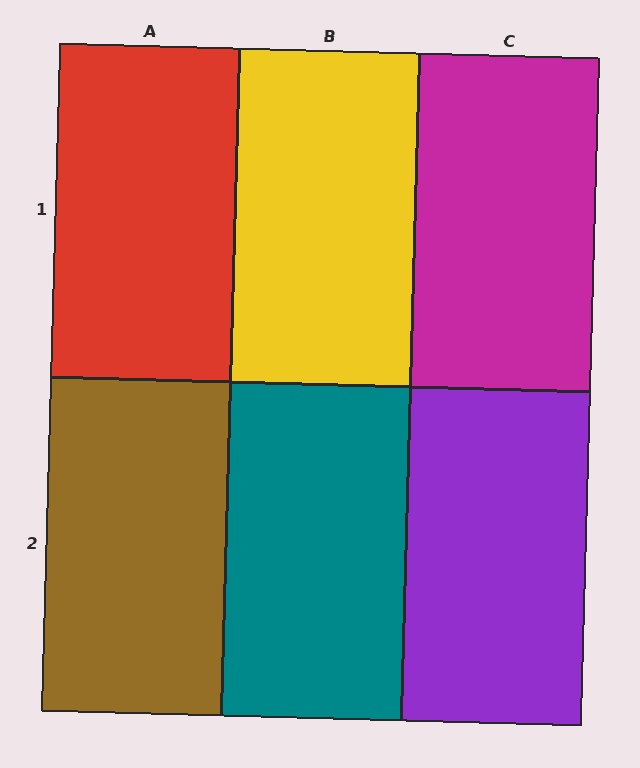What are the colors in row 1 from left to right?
Red, yellow, magenta.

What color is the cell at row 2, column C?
Purple.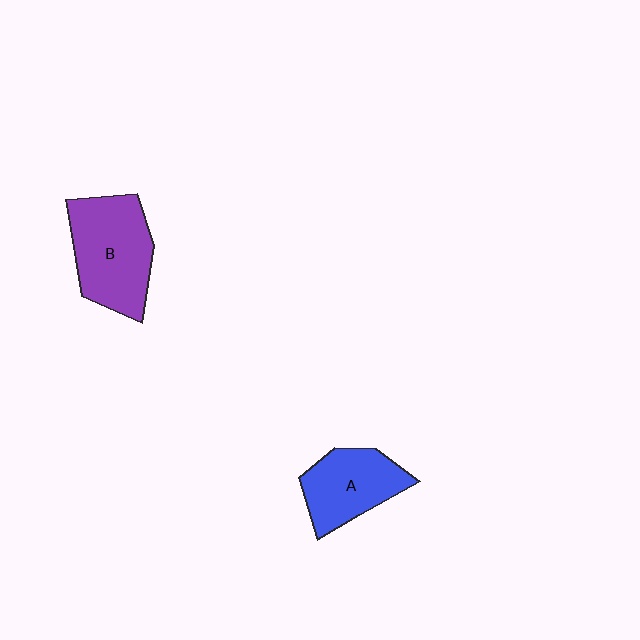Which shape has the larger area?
Shape B (purple).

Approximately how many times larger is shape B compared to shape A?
Approximately 1.3 times.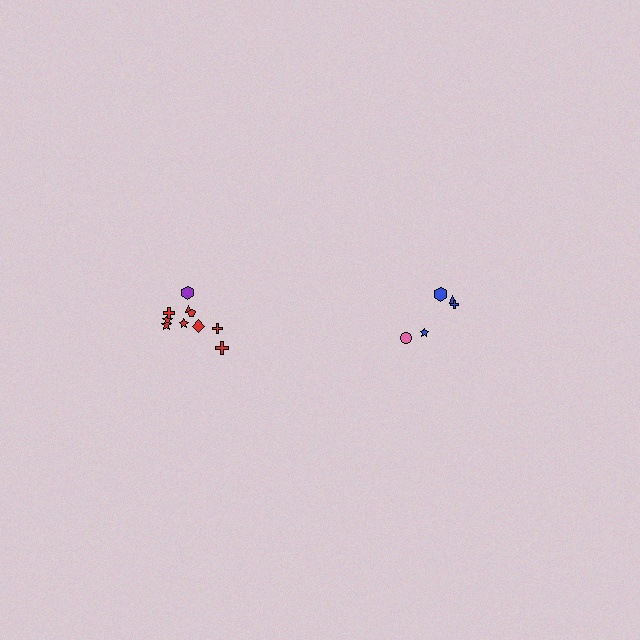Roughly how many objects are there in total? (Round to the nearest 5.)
Roughly 15 objects in total.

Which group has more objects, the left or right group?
The left group.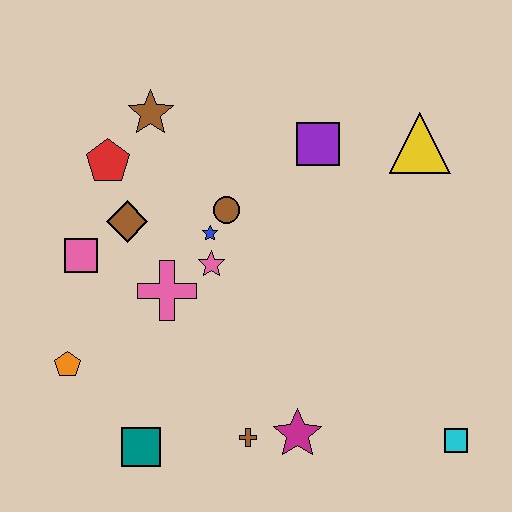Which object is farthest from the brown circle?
The cyan square is farthest from the brown circle.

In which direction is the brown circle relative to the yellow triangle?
The brown circle is to the left of the yellow triangle.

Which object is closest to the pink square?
The brown diamond is closest to the pink square.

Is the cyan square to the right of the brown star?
Yes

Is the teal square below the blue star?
Yes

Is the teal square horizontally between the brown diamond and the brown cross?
Yes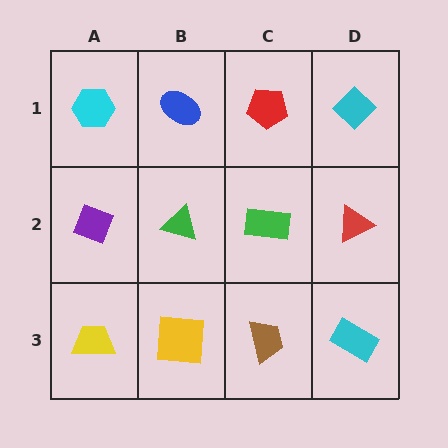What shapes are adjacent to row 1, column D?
A red triangle (row 2, column D), a red pentagon (row 1, column C).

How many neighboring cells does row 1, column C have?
3.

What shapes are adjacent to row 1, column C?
A green rectangle (row 2, column C), a blue ellipse (row 1, column B), a cyan diamond (row 1, column D).